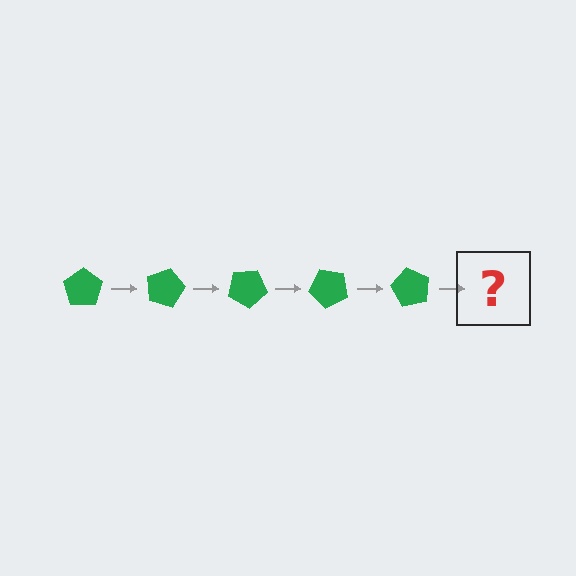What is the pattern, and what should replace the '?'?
The pattern is that the pentagon rotates 15 degrees each step. The '?' should be a green pentagon rotated 75 degrees.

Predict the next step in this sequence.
The next step is a green pentagon rotated 75 degrees.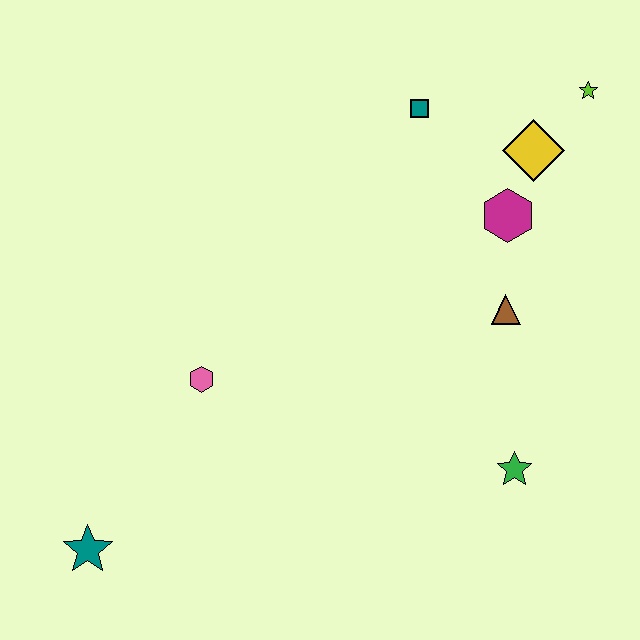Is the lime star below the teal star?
No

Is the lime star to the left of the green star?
No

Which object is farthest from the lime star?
The teal star is farthest from the lime star.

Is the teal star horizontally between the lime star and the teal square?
No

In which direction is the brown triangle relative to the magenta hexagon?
The brown triangle is below the magenta hexagon.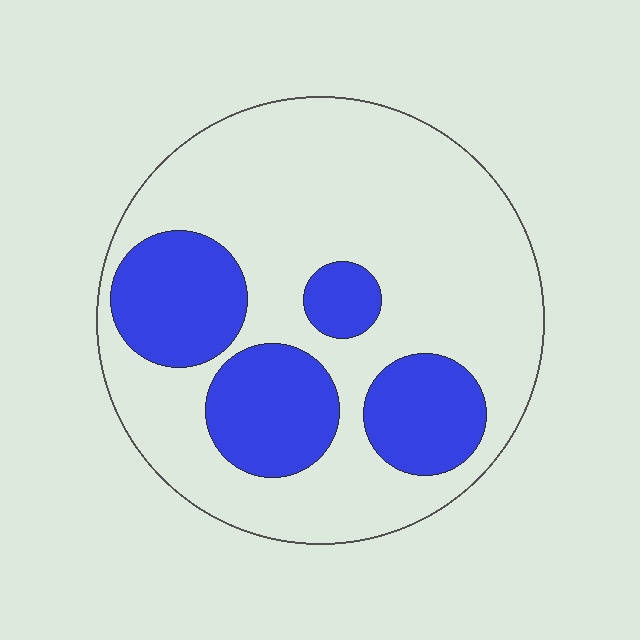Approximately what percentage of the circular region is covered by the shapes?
Approximately 30%.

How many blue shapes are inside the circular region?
4.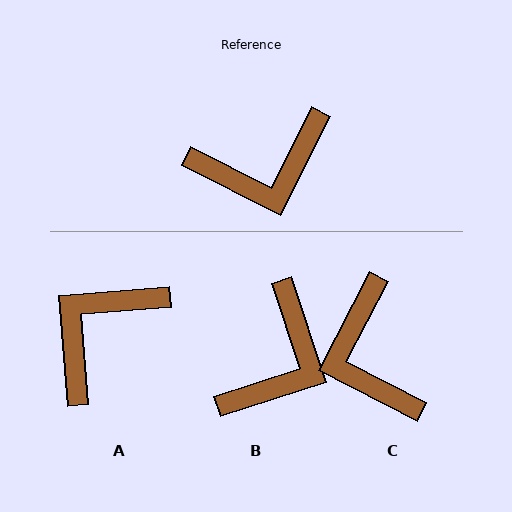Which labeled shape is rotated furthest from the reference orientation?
A, about 149 degrees away.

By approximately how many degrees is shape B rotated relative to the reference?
Approximately 45 degrees counter-clockwise.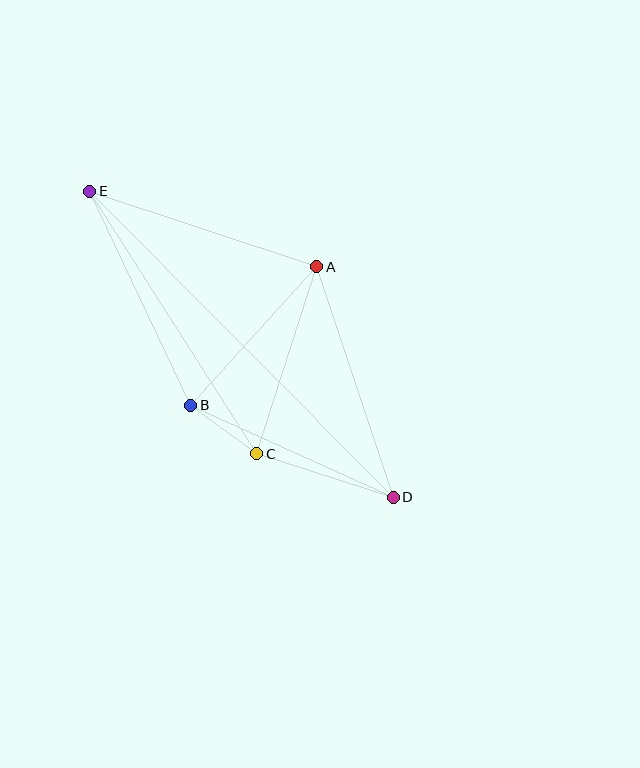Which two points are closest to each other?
Points B and C are closest to each other.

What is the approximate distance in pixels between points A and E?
The distance between A and E is approximately 239 pixels.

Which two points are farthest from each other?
Points D and E are farthest from each other.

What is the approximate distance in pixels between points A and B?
The distance between A and B is approximately 188 pixels.